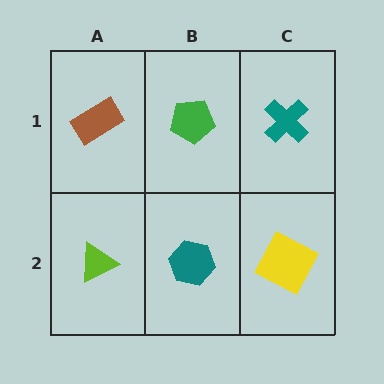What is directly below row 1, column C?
A yellow square.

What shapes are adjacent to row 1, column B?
A teal hexagon (row 2, column B), a brown rectangle (row 1, column A), a teal cross (row 1, column C).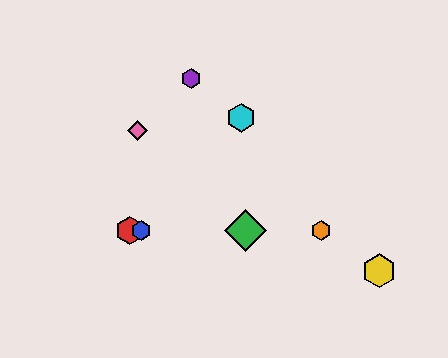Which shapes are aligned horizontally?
The red hexagon, the blue hexagon, the green diamond, the orange hexagon are aligned horizontally.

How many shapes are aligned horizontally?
4 shapes (the red hexagon, the blue hexagon, the green diamond, the orange hexagon) are aligned horizontally.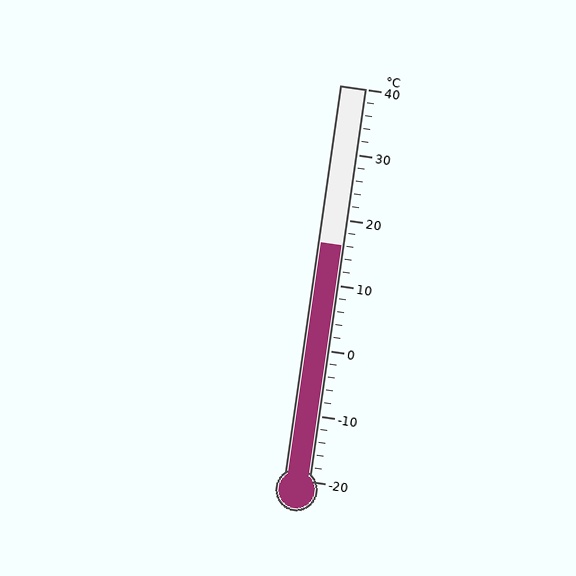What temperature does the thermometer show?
The thermometer shows approximately 16°C.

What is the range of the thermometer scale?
The thermometer scale ranges from -20°C to 40°C.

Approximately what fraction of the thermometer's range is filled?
The thermometer is filled to approximately 60% of its range.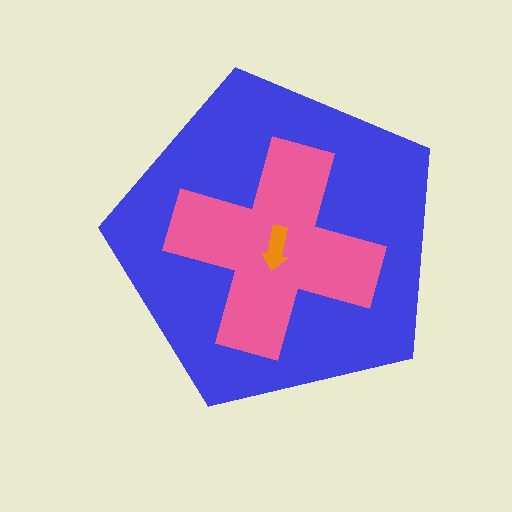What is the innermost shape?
The orange arrow.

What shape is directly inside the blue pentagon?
The pink cross.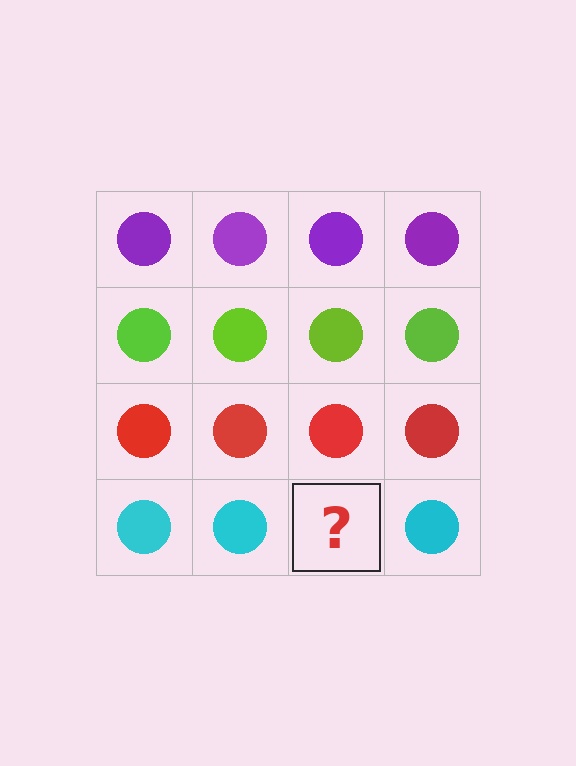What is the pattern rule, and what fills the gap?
The rule is that each row has a consistent color. The gap should be filled with a cyan circle.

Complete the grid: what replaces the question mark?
The question mark should be replaced with a cyan circle.